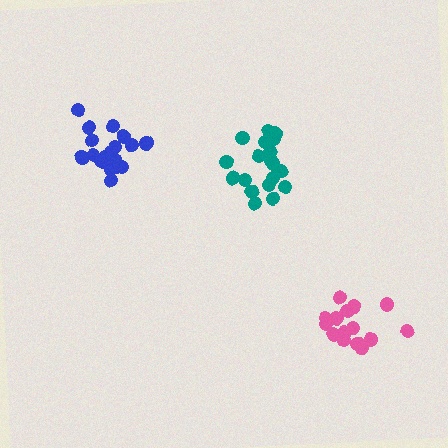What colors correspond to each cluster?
The clusters are colored: teal, blue, pink.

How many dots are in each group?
Group 1: 19 dots, Group 2: 20 dots, Group 3: 15 dots (54 total).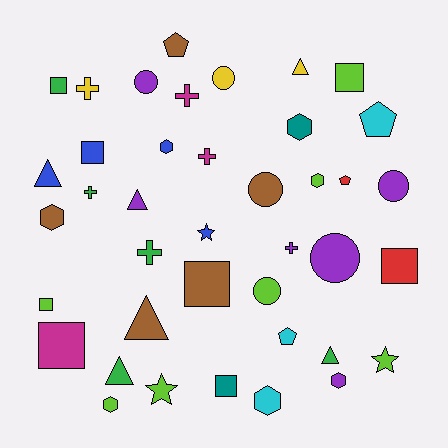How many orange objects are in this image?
There are no orange objects.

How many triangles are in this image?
There are 6 triangles.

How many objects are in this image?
There are 40 objects.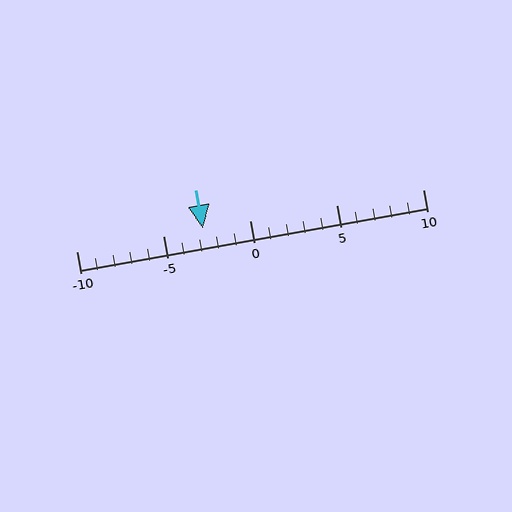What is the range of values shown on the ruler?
The ruler shows values from -10 to 10.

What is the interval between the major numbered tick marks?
The major tick marks are spaced 5 units apart.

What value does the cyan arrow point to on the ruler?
The cyan arrow points to approximately -3.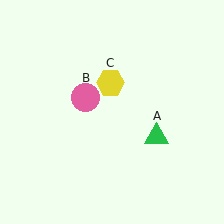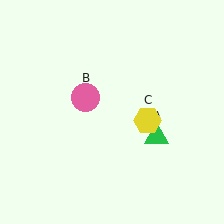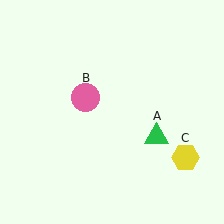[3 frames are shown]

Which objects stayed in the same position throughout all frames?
Green triangle (object A) and pink circle (object B) remained stationary.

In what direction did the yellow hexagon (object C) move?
The yellow hexagon (object C) moved down and to the right.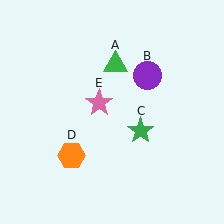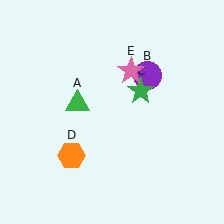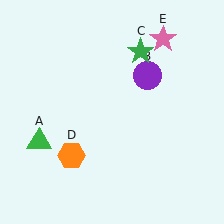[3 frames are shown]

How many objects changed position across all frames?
3 objects changed position: green triangle (object A), green star (object C), pink star (object E).